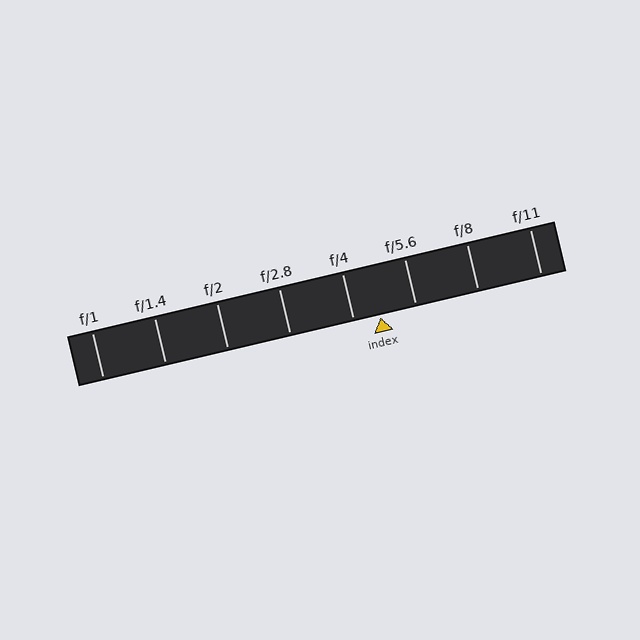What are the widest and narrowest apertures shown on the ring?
The widest aperture shown is f/1 and the narrowest is f/11.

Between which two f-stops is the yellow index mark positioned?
The index mark is between f/4 and f/5.6.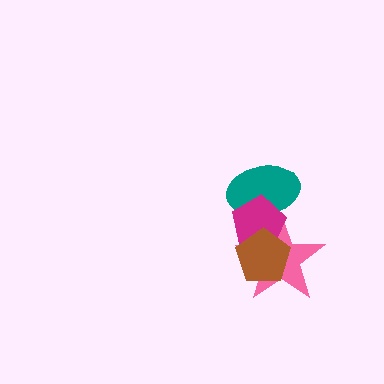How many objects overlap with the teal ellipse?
2 objects overlap with the teal ellipse.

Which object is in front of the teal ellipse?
The magenta pentagon is in front of the teal ellipse.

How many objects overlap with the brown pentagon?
2 objects overlap with the brown pentagon.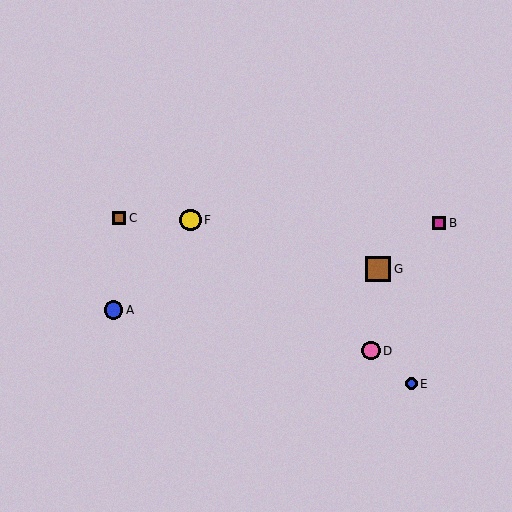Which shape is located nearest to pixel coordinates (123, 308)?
The blue circle (labeled A) at (114, 310) is nearest to that location.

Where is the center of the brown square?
The center of the brown square is at (378, 269).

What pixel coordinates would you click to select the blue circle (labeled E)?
Click at (411, 384) to select the blue circle E.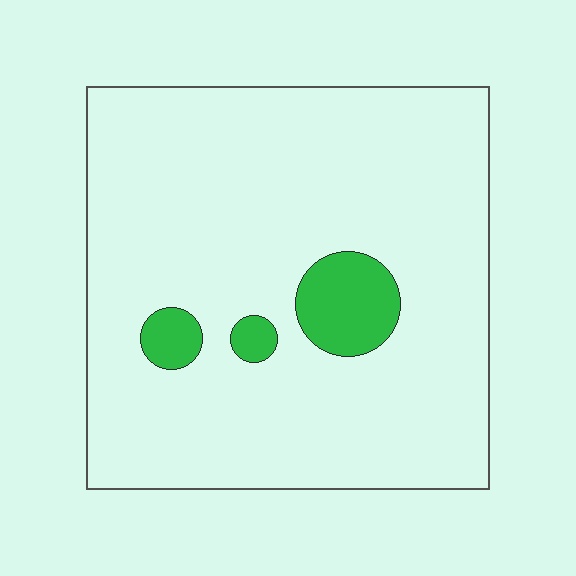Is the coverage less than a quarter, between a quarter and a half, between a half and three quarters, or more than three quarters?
Less than a quarter.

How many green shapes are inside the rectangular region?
3.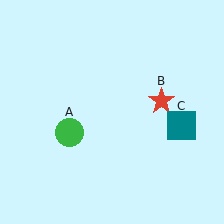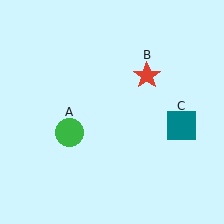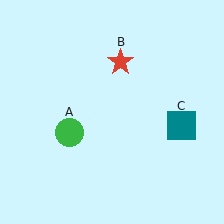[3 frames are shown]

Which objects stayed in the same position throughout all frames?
Green circle (object A) and teal square (object C) remained stationary.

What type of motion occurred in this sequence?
The red star (object B) rotated counterclockwise around the center of the scene.